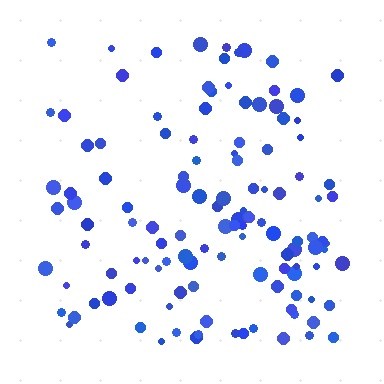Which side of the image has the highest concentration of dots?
The right.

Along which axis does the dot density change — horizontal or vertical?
Horizontal.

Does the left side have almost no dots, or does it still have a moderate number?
Still a moderate number, just noticeably fewer than the right.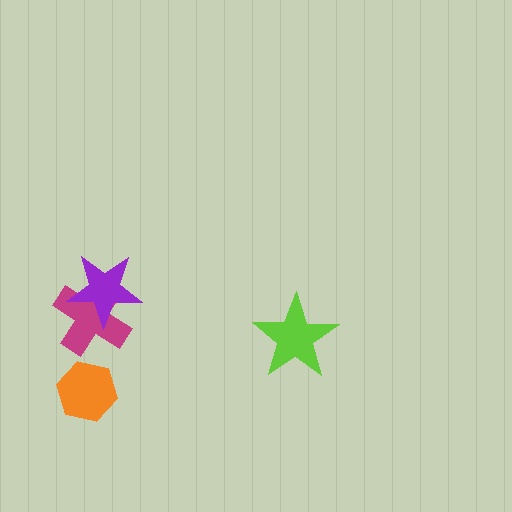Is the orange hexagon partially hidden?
No, no other shape covers it.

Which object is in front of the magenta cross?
The purple star is in front of the magenta cross.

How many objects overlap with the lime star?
0 objects overlap with the lime star.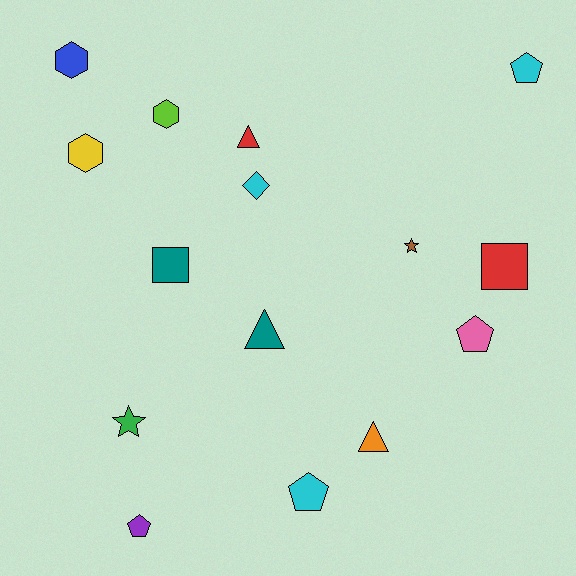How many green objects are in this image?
There is 1 green object.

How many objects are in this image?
There are 15 objects.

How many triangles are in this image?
There are 3 triangles.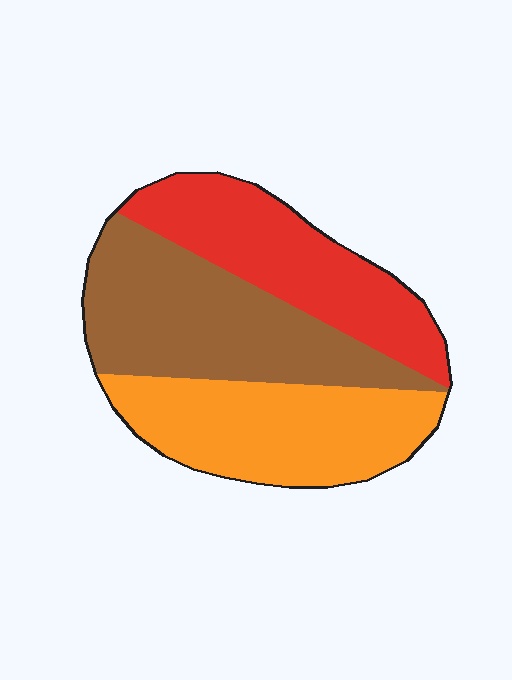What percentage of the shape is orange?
Orange covers around 35% of the shape.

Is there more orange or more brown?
Brown.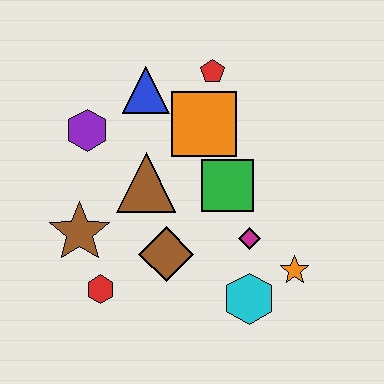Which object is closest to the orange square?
The red pentagon is closest to the orange square.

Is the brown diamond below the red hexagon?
No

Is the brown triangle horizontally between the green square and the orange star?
No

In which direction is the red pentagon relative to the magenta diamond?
The red pentagon is above the magenta diamond.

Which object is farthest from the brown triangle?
The orange star is farthest from the brown triangle.